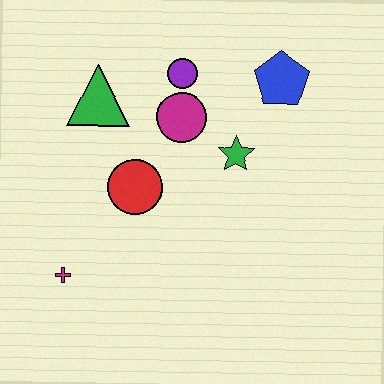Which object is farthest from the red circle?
The blue pentagon is farthest from the red circle.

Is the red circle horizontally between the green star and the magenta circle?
No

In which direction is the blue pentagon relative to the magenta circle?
The blue pentagon is to the right of the magenta circle.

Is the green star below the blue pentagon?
Yes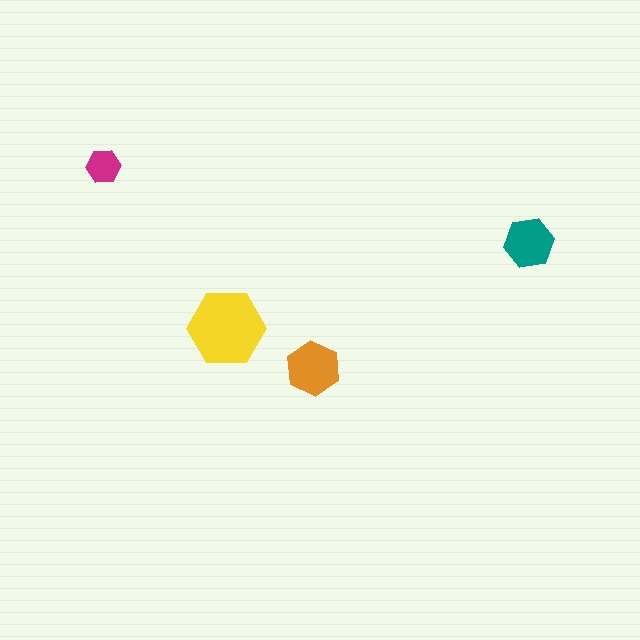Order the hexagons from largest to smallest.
the yellow one, the orange one, the teal one, the magenta one.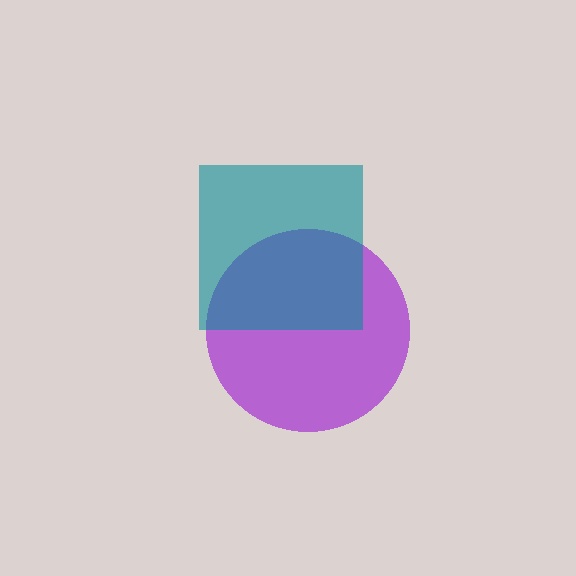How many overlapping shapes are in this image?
There are 2 overlapping shapes in the image.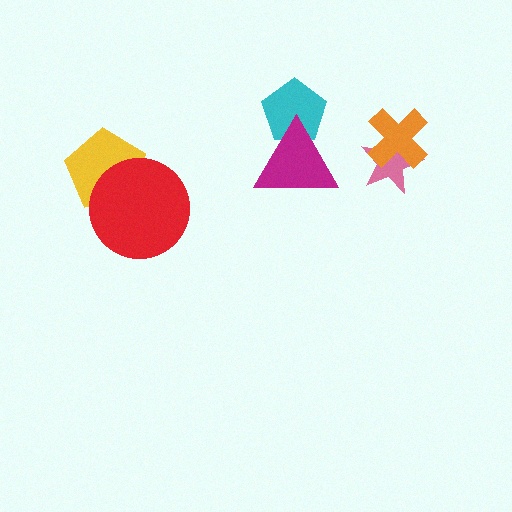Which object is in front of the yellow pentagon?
The red circle is in front of the yellow pentagon.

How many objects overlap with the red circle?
1 object overlaps with the red circle.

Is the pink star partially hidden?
Yes, it is partially covered by another shape.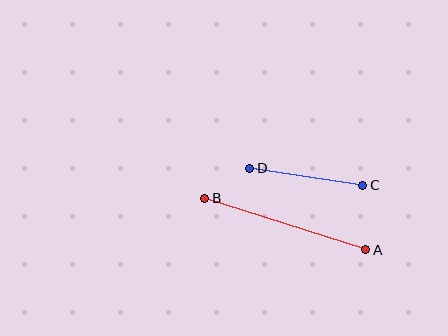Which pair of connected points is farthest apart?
Points A and B are farthest apart.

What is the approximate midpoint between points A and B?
The midpoint is at approximately (285, 224) pixels.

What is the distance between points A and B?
The distance is approximately 169 pixels.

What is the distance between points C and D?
The distance is approximately 114 pixels.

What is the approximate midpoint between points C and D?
The midpoint is at approximately (306, 177) pixels.